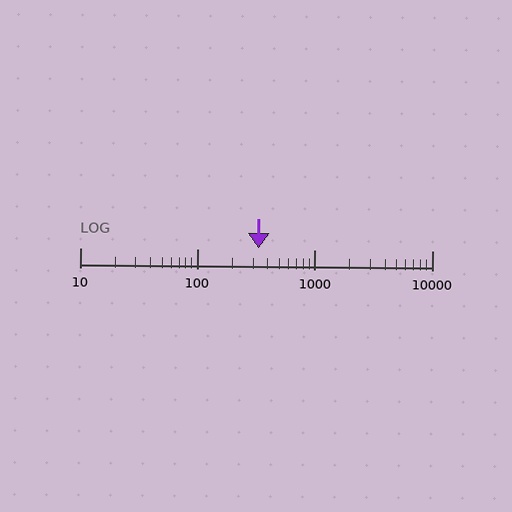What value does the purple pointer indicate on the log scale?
The pointer indicates approximately 330.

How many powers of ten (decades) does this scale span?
The scale spans 3 decades, from 10 to 10000.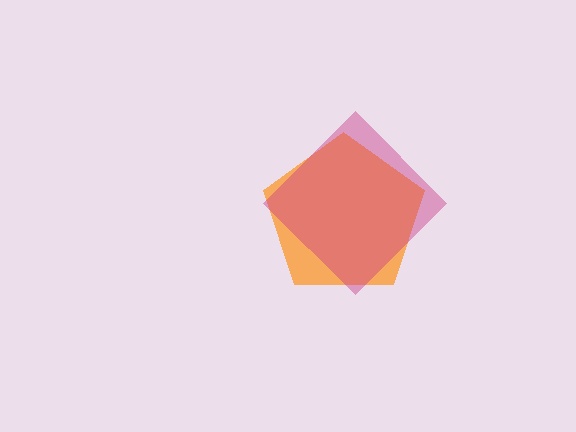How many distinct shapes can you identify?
There are 2 distinct shapes: an orange pentagon, a magenta diamond.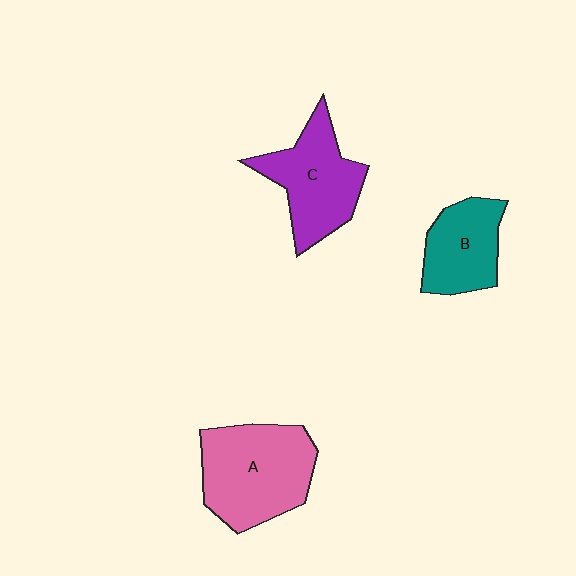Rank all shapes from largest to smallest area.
From largest to smallest: A (pink), C (purple), B (teal).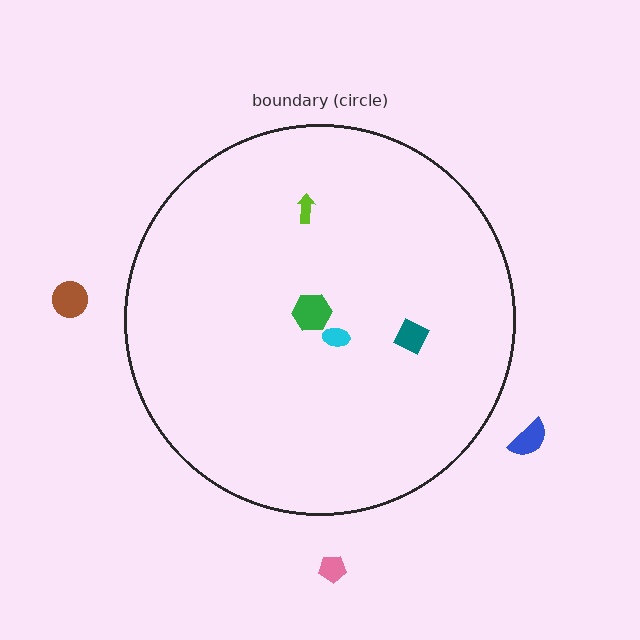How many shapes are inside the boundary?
4 inside, 3 outside.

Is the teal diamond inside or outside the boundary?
Inside.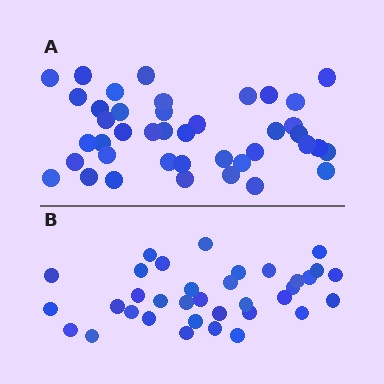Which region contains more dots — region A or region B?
Region A (the top region) has more dots.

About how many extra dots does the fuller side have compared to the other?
Region A has about 6 more dots than region B.